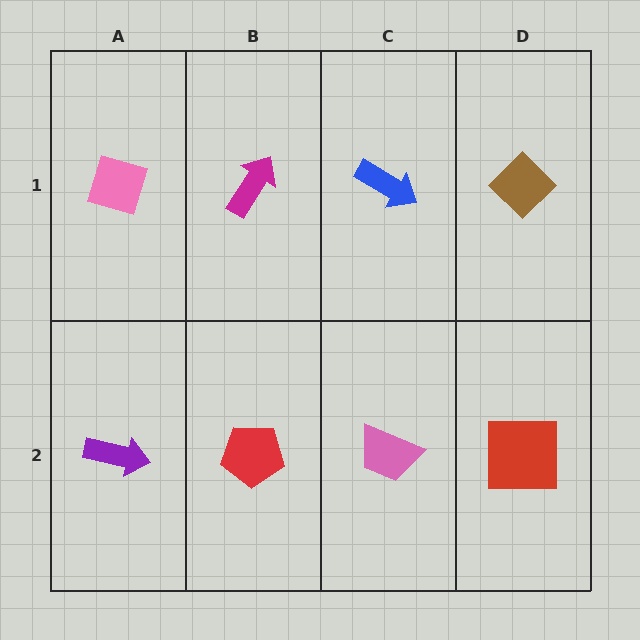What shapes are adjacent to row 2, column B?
A magenta arrow (row 1, column B), a purple arrow (row 2, column A), a pink trapezoid (row 2, column C).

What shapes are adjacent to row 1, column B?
A red pentagon (row 2, column B), a pink diamond (row 1, column A), a blue arrow (row 1, column C).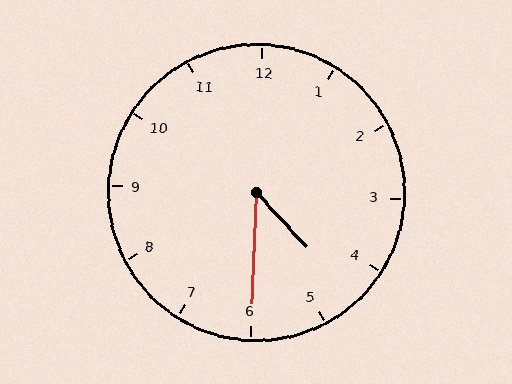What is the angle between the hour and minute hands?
Approximately 45 degrees.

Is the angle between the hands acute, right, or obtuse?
It is acute.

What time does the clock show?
4:30.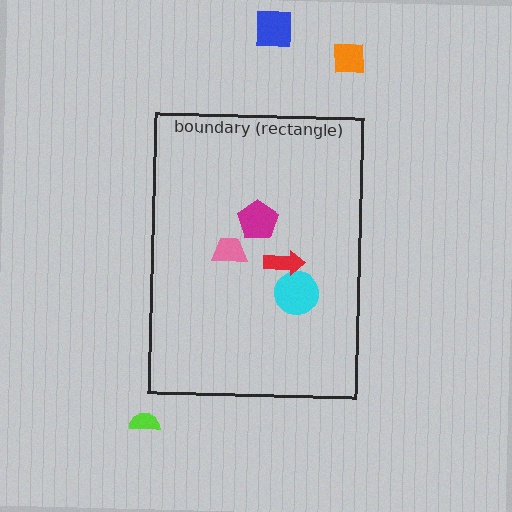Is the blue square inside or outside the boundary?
Outside.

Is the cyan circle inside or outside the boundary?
Inside.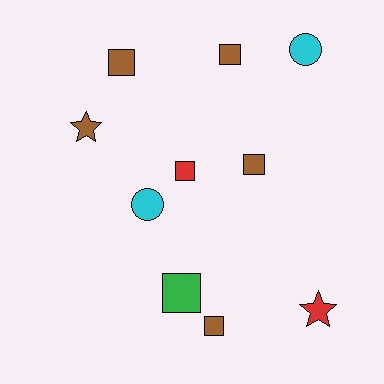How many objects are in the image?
There are 10 objects.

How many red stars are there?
There is 1 red star.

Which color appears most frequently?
Brown, with 5 objects.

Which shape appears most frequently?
Square, with 6 objects.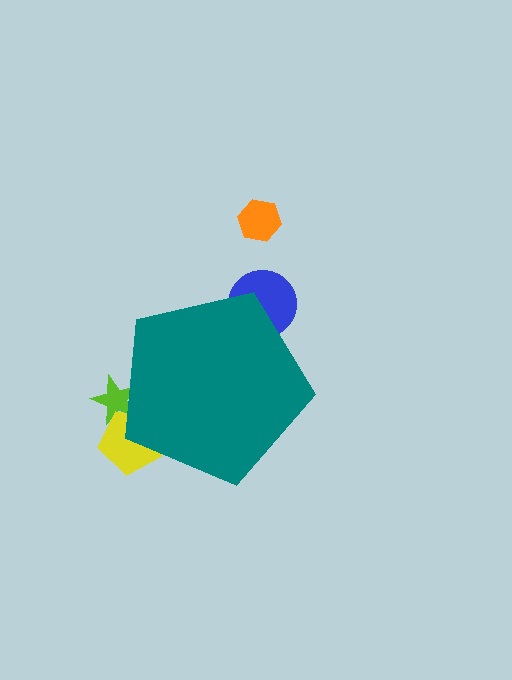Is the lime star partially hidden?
Yes, the lime star is partially hidden behind the teal pentagon.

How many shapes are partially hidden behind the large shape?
3 shapes are partially hidden.